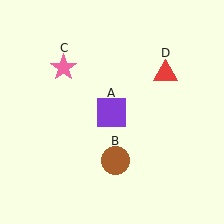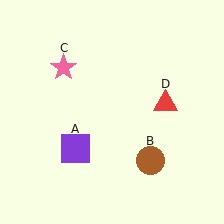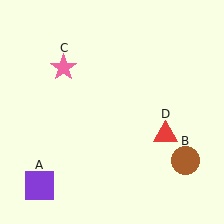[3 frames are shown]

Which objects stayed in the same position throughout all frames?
Pink star (object C) remained stationary.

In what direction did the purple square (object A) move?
The purple square (object A) moved down and to the left.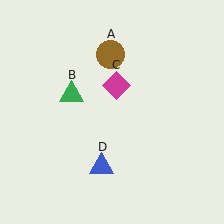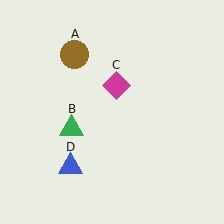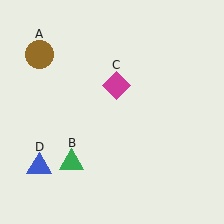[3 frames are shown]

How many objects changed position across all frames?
3 objects changed position: brown circle (object A), green triangle (object B), blue triangle (object D).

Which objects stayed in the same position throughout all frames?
Magenta diamond (object C) remained stationary.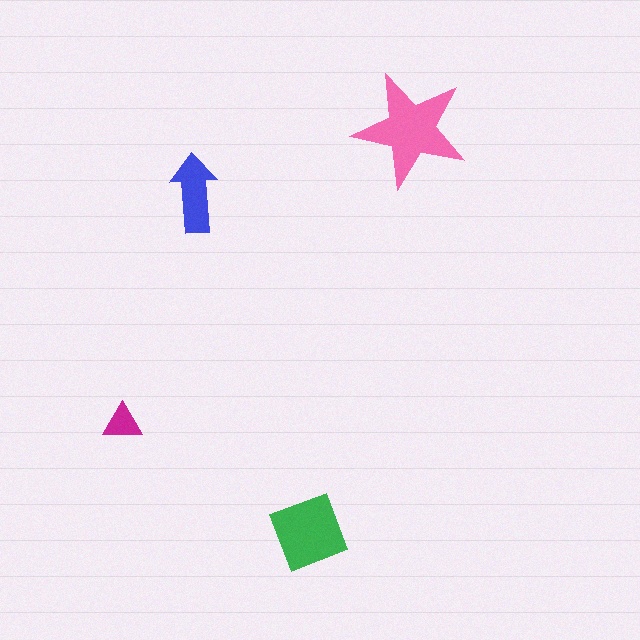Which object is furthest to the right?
The pink star is rightmost.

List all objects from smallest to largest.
The magenta triangle, the blue arrow, the green diamond, the pink star.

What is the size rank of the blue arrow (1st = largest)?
3rd.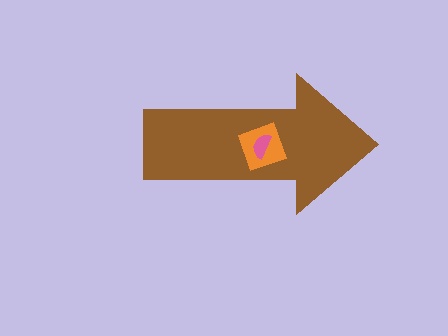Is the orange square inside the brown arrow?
Yes.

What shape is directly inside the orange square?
The pink semicircle.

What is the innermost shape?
The pink semicircle.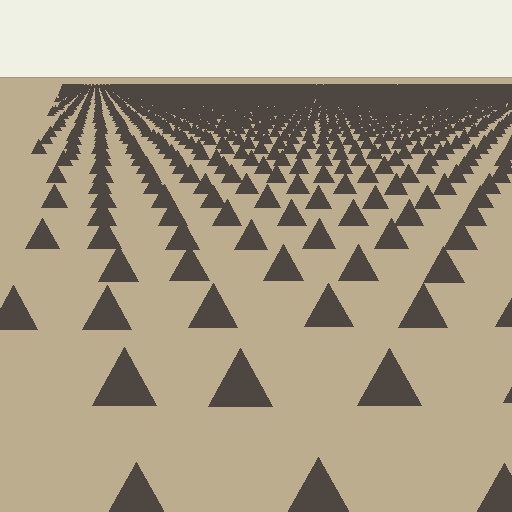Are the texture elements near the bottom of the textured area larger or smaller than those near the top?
Larger. Near the bottom, elements are closer to the viewer and appear at a bigger on-screen size.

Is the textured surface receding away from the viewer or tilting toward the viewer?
The surface is receding away from the viewer. Texture elements get smaller and denser toward the top.